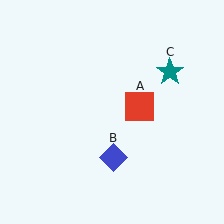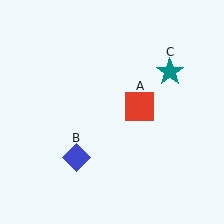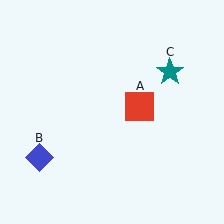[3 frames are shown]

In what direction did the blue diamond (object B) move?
The blue diamond (object B) moved left.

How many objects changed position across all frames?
1 object changed position: blue diamond (object B).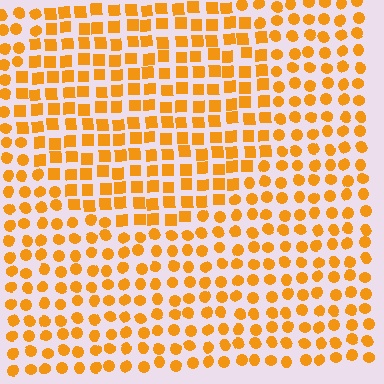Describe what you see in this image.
The image is filled with small orange elements arranged in a uniform grid. A circle-shaped region contains squares, while the surrounding area contains circles. The boundary is defined purely by the change in element shape.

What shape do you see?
I see a circle.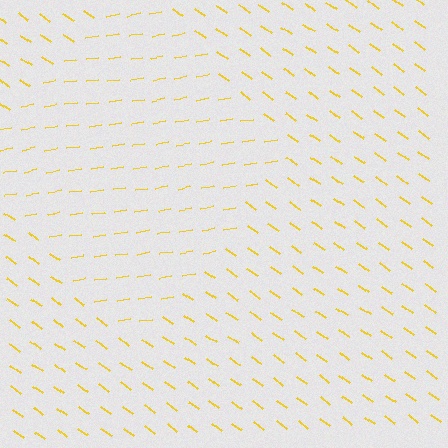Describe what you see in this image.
The image is filled with small yellow line segments. A diamond region in the image has lines oriented differently from the surrounding lines, creating a visible texture boundary.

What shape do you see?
I see a diamond.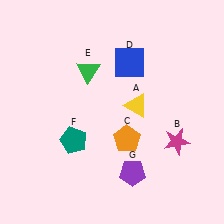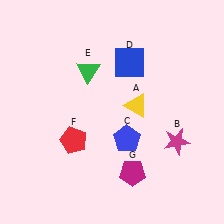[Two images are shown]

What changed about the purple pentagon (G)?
In Image 1, G is purple. In Image 2, it changed to magenta.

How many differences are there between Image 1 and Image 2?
There are 3 differences between the two images.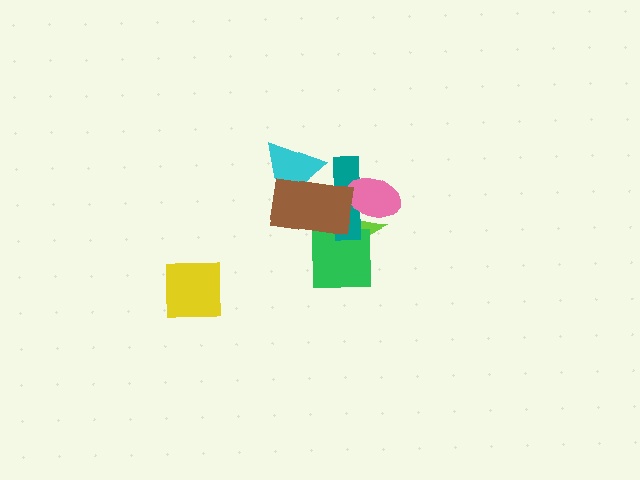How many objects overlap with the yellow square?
0 objects overlap with the yellow square.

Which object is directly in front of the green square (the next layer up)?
The teal cross is directly in front of the green square.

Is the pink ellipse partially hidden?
No, no other shape covers it.